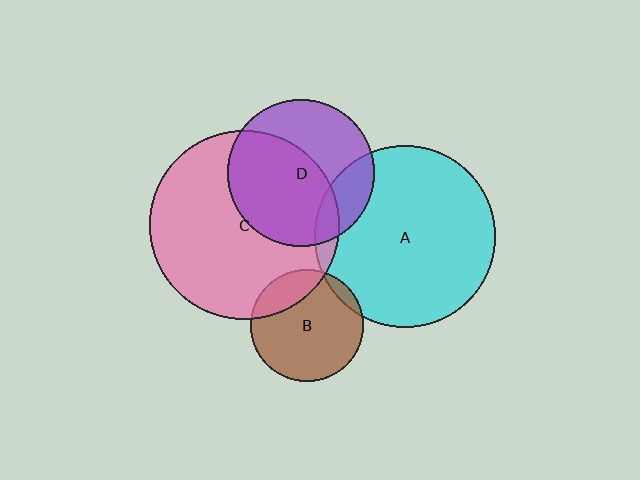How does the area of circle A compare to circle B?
Approximately 2.6 times.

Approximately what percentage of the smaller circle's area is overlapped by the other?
Approximately 5%.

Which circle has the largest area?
Circle C (pink).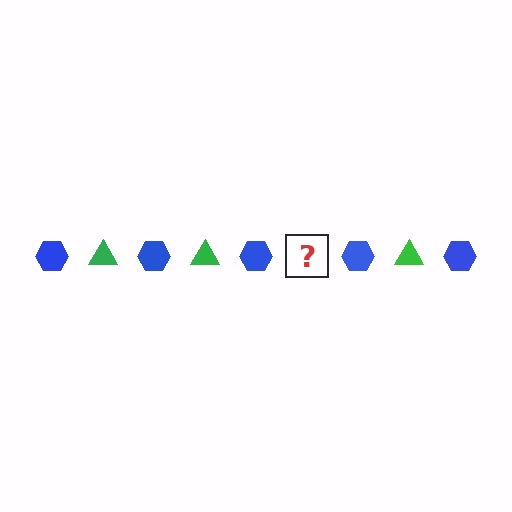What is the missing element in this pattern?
The missing element is a green triangle.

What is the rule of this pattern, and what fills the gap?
The rule is that the pattern alternates between blue hexagon and green triangle. The gap should be filled with a green triangle.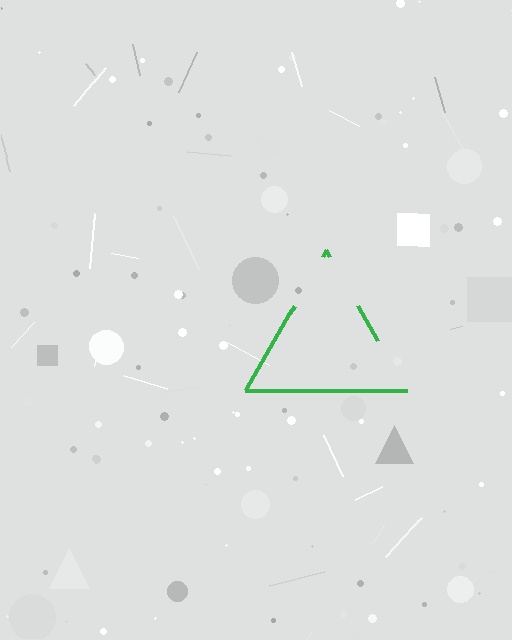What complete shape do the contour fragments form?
The contour fragments form a triangle.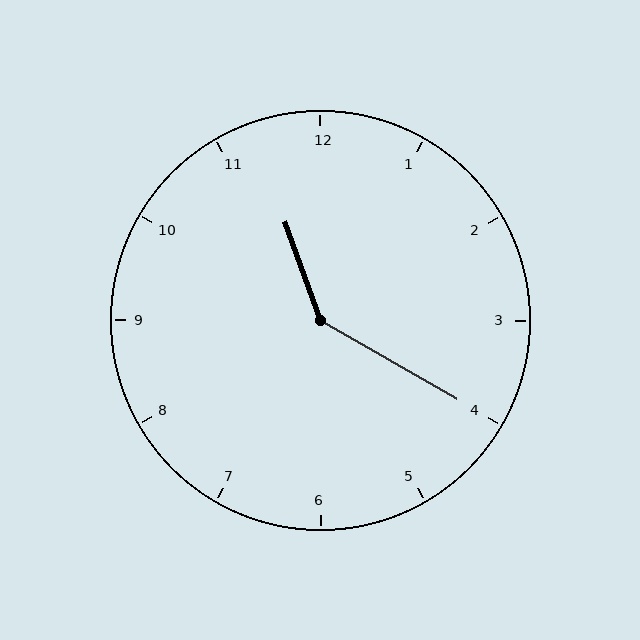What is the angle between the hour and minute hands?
Approximately 140 degrees.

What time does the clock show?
11:20.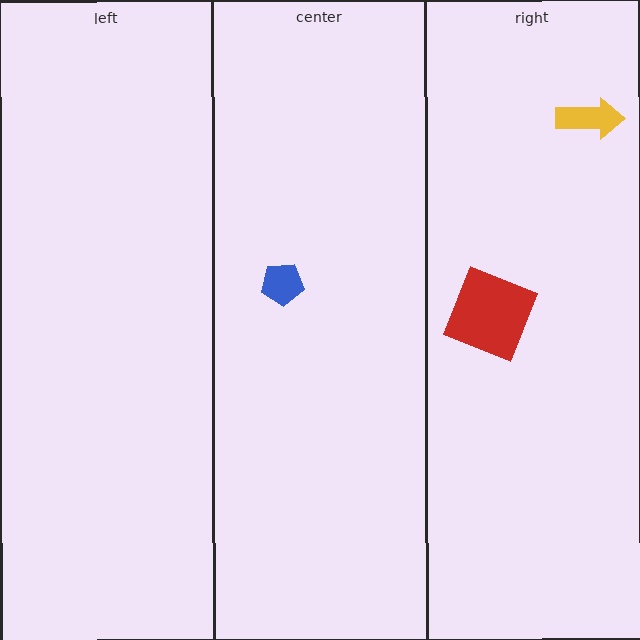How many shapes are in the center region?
1.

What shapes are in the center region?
The blue pentagon.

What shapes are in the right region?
The red square, the yellow arrow.